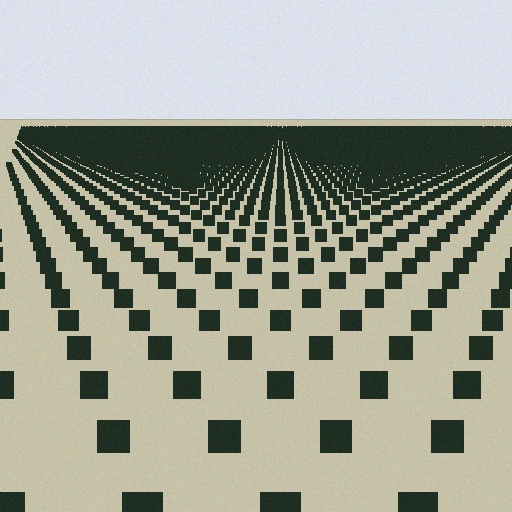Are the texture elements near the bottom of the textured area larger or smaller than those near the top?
Larger. Near the bottom, elements are closer to the viewer and appear at a bigger on-screen size.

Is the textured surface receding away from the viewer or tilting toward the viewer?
The surface is receding away from the viewer. Texture elements get smaller and denser toward the top.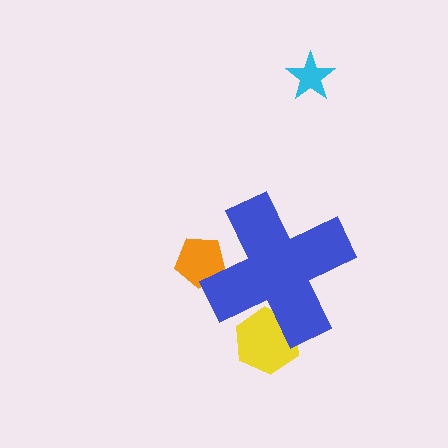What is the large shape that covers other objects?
A blue cross.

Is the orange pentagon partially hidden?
Yes, the orange pentagon is partially hidden behind the blue cross.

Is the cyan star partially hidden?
No, the cyan star is fully visible.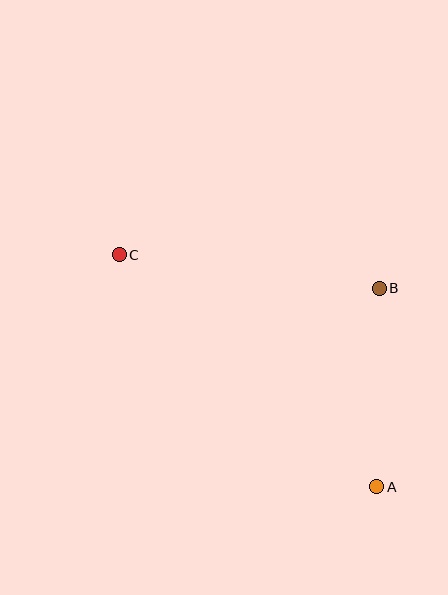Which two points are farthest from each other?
Points A and C are farthest from each other.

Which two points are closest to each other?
Points A and B are closest to each other.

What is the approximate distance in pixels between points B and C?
The distance between B and C is approximately 262 pixels.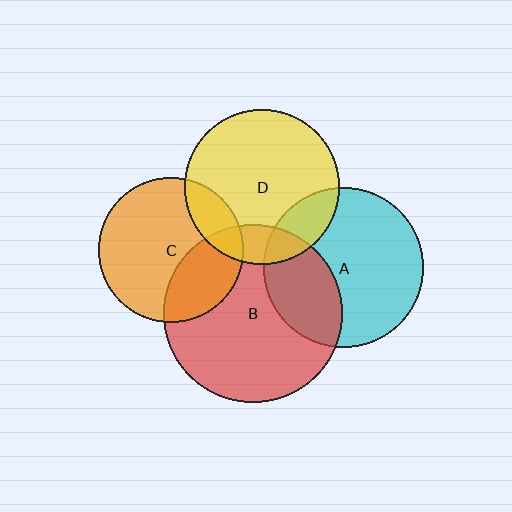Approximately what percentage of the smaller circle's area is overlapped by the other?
Approximately 15%.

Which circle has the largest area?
Circle B (red).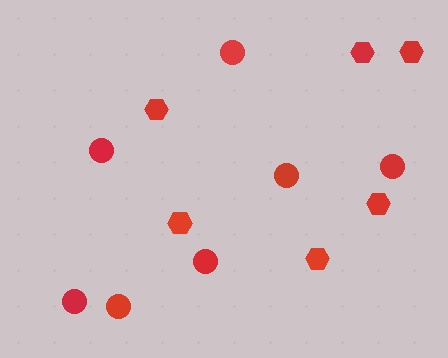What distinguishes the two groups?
There are 2 groups: one group of hexagons (6) and one group of circles (7).